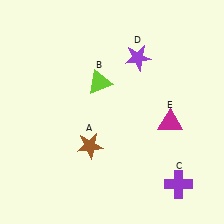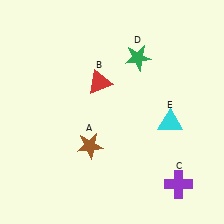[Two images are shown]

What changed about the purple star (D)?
In Image 1, D is purple. In Image 2, it changed to green.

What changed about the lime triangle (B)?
In Image 1, B is lime. In Image 2, it changed to red.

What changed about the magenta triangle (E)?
In Image 1, E is magenta. In Image 2, it changed to cyan.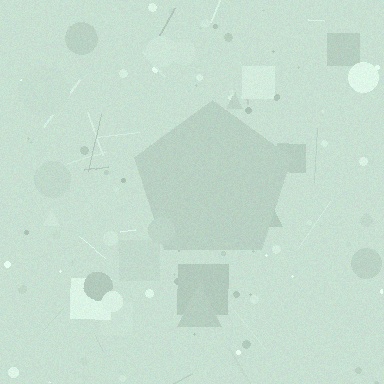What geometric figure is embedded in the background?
A pentagon is embedded in the background.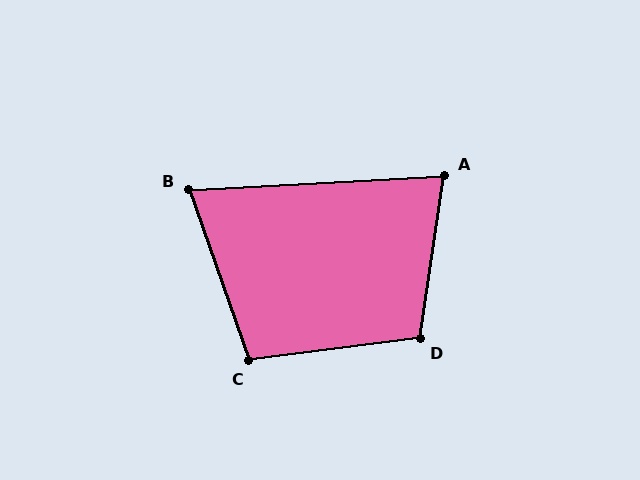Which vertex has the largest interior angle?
D, at approximately 106 degrees.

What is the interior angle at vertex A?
Approximately 78 degrees (acute).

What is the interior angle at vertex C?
Approximately 102 degrees (obtuse).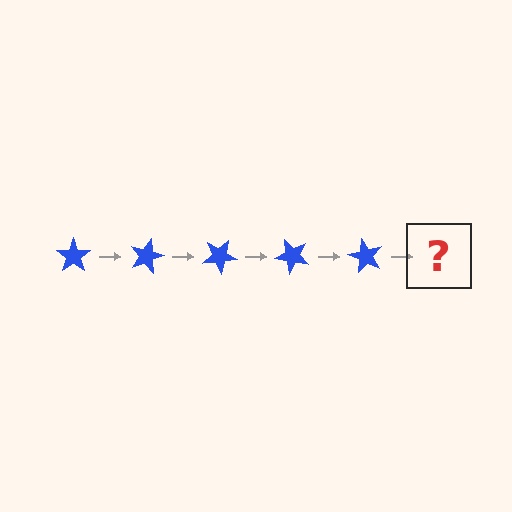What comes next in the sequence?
The next element should be a blue star rotated 75 degrees.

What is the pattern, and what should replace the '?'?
The pattern is that the star rotates 15 degrees each step. The '?' should be a blue star rotated 75 degrees.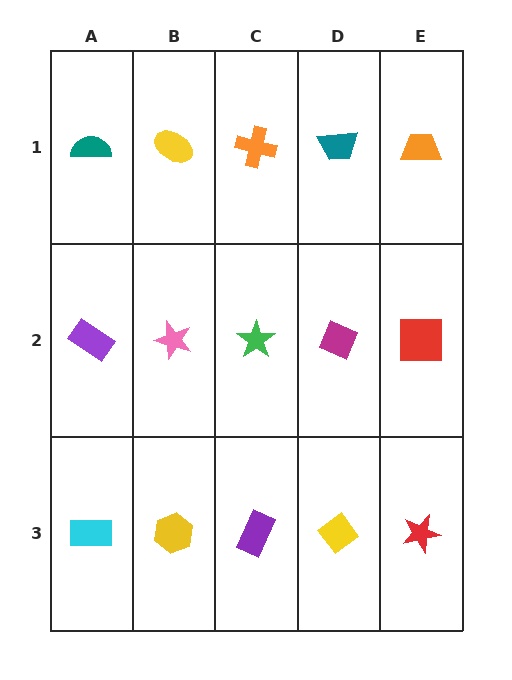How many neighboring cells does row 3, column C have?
3.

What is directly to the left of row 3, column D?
A purple rectangle.